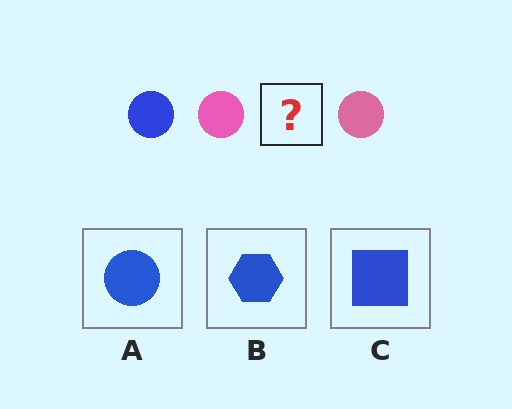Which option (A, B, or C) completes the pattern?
A.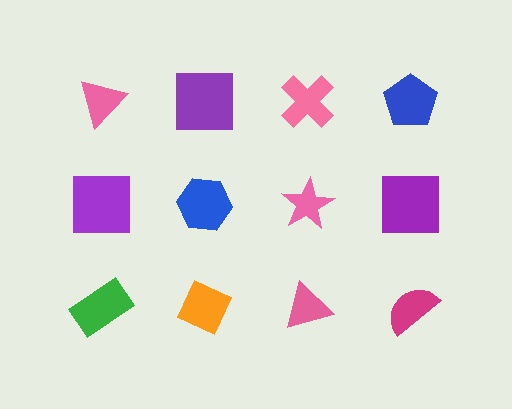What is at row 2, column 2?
A blue hexagon.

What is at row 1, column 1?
A pink triangle.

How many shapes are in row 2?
4 shapes.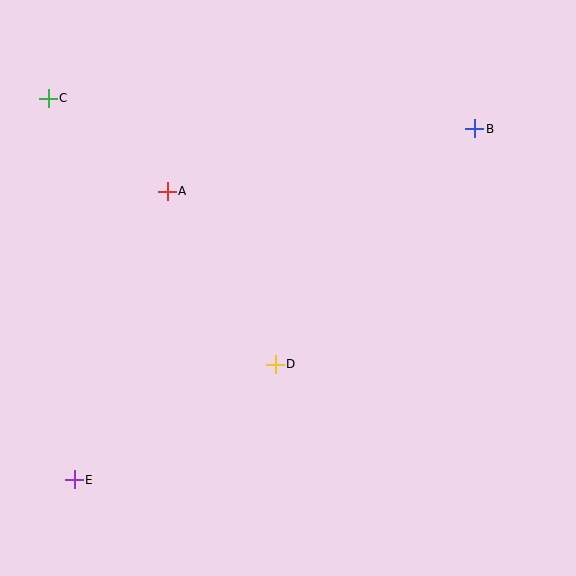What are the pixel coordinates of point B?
Point B is at (475, 129).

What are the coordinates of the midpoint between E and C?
The midpoint between E and C is at (61, 289).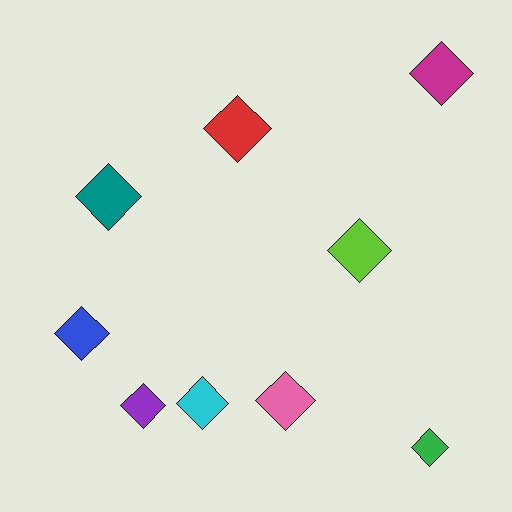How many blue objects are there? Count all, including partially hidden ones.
There is 1 blue object.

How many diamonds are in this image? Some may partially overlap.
There are 9 diamonds.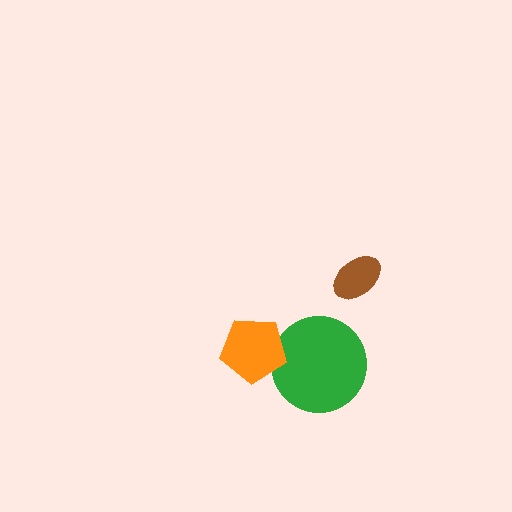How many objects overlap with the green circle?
1 object overlaps with the green circle.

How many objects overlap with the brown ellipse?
0 objects overlap with the brown ellipse.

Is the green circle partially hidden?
Yes, it is partially covered by another shape.